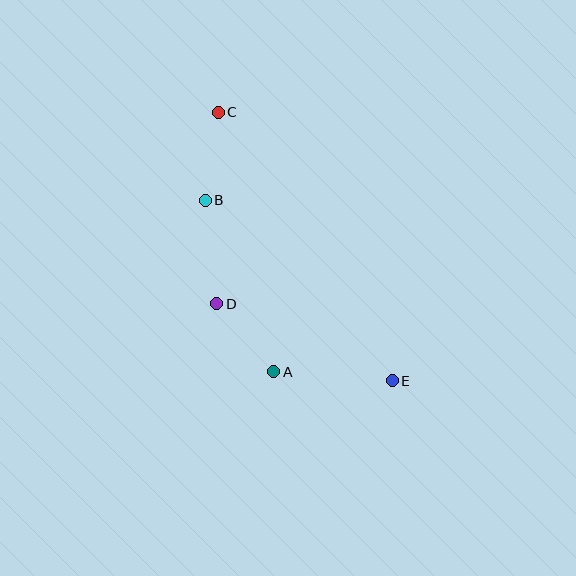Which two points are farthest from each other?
Points C and E are farthest from each other.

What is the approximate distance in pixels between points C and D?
The distance between C and D is approximately 191 pixels.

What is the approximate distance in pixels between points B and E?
The distance between B and E is approximately 260 pixels.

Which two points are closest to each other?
Points A and D are closest to each other.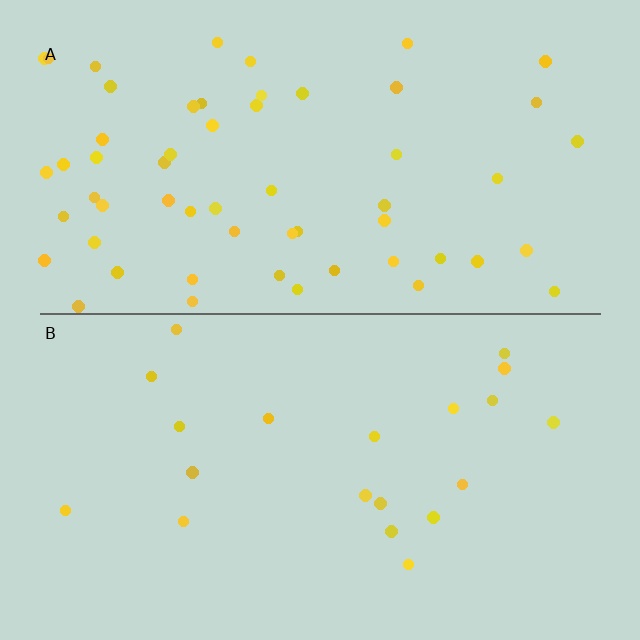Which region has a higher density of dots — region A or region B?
A (the top).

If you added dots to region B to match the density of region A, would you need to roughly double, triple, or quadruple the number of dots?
Approximately triple.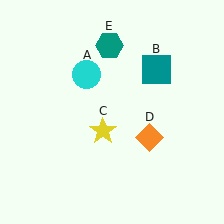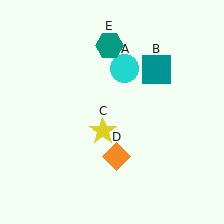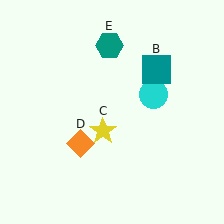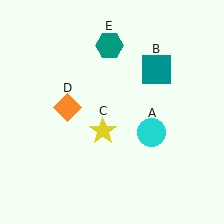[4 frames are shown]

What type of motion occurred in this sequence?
The cyan circle (object A), orange diamond (object D) rotated clockwise around the center of the scene.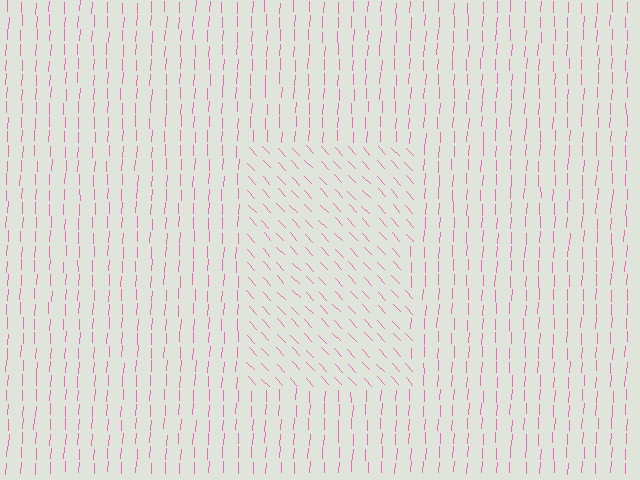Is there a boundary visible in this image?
Yes, there is a texture boundary formed by a change in line orientation.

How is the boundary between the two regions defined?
The boundary is defined purely by a change in line orientation (approximately 45 degrees difference). All lines are the same color and thickness.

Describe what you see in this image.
The image is filled with small pink line segments. A rectangle region in the image has lines oriented differently from the surrounding lines, creating a visible texture boundary.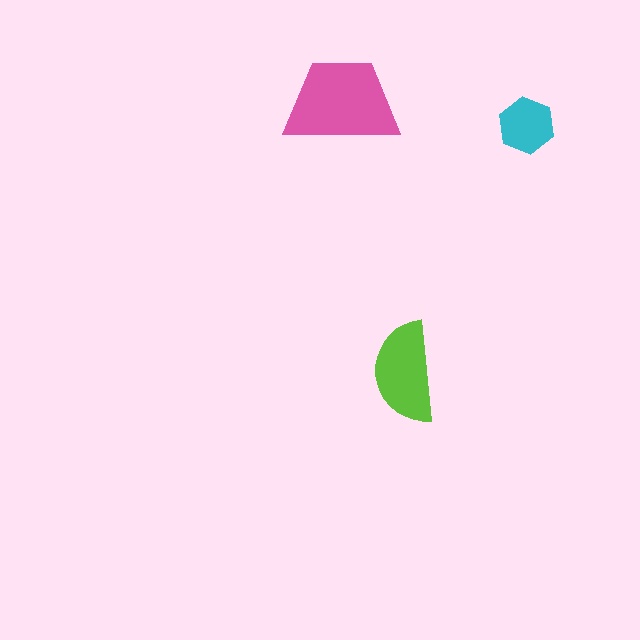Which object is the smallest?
The cyan hexagon.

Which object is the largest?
The pink trapezoid.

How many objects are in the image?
There are 3 objects in the image.